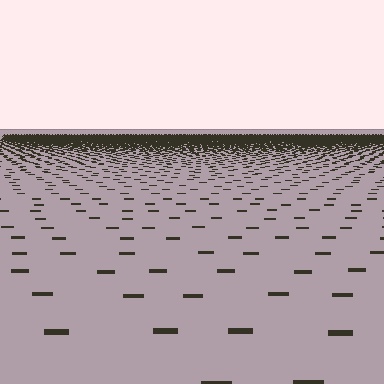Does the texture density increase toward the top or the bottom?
Density increases toward the top.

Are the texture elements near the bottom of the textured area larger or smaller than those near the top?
Larger. Near the bottom, elements are closer to the viewer and appear at a bigger on-screen size.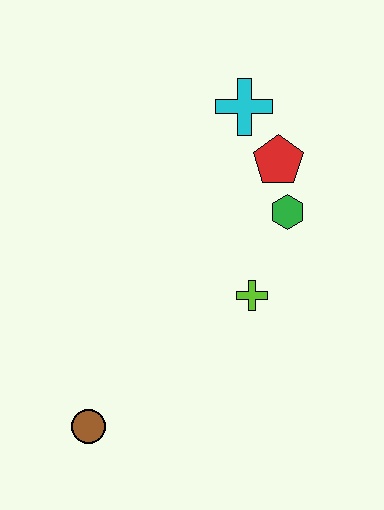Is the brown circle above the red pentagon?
No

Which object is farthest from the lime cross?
The brown circle is farthest from the lime cross.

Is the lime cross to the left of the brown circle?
No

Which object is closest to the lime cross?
The green hexagon is closest to the lime cross.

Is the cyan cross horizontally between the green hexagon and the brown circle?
Yes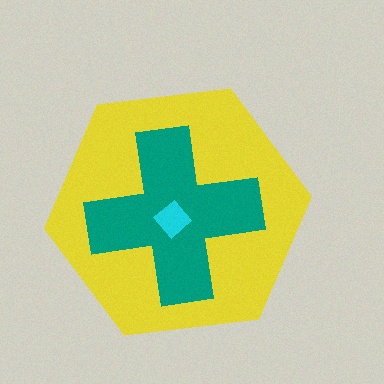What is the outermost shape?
The yellow hexagon.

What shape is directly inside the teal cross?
The cyan diamond.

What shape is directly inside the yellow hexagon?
The teal cross.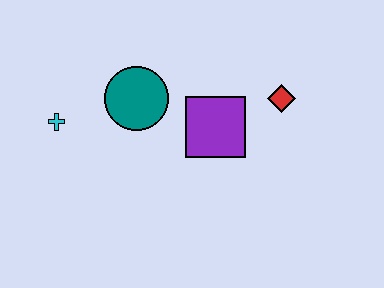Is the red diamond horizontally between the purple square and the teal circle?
No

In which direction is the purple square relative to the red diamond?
The purple square is to the left of the red diamond.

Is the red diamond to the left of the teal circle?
No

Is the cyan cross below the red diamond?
Yes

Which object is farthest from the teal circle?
The red diamond is farthest from the teal circle.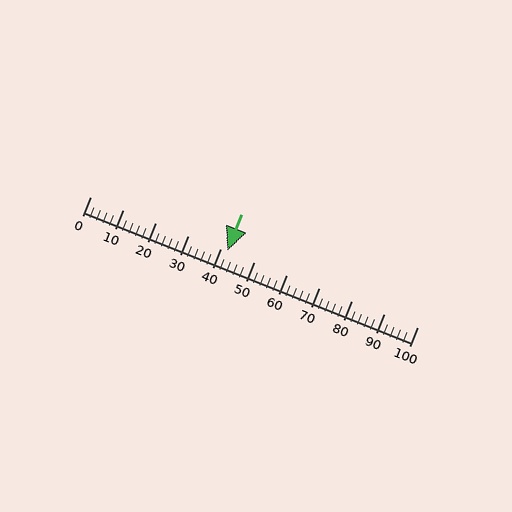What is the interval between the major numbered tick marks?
The major tick marks are spaced 10 units apart.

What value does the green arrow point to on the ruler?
The green arrow points to approximately 42.